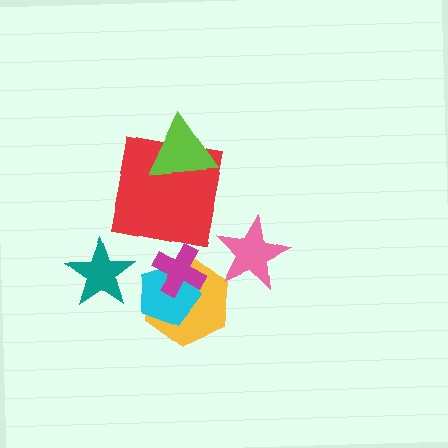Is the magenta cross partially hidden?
No, no other shape covers it.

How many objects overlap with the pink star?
0 objects overlap with the pink star.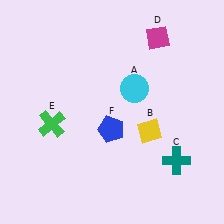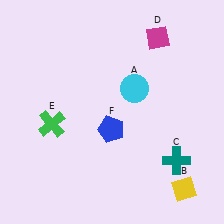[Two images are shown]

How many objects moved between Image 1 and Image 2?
1 object moved between the two images.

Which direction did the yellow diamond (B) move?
The yellow diamond (B) moved down.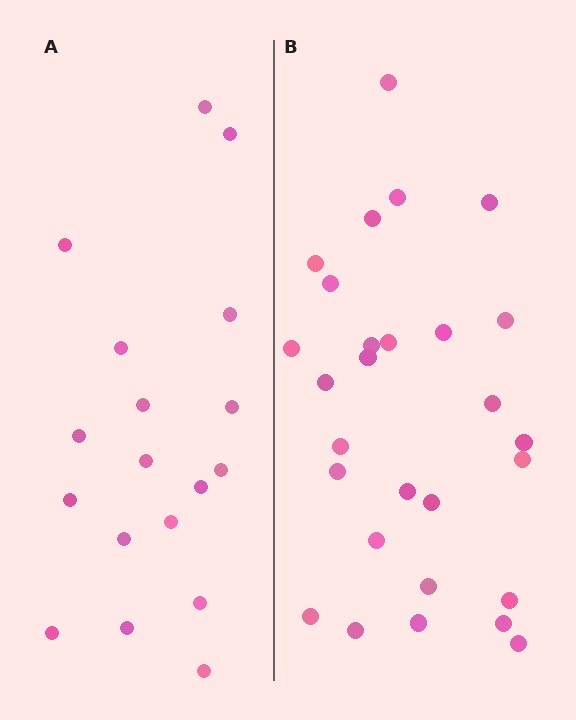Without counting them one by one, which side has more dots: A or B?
Region B (the right region) has more dots.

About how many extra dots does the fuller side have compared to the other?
Region B has roughly 10 or so more dots than region A.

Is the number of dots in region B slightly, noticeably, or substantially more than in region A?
Region B has substantially more. The ratio is roughly 1.6 to 1.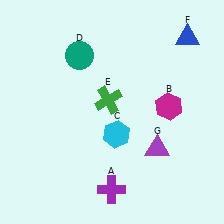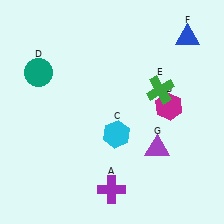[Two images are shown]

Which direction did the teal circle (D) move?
The teal circle (D) moved left.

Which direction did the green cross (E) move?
The green cross (E) moved right.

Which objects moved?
The objects that moved are: the teal circle (D), the green cross (E).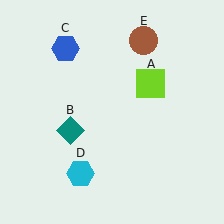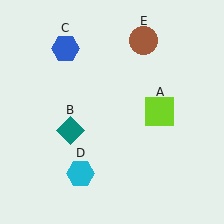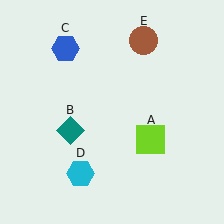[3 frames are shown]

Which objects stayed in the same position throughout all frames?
Teal diamond (object B) and blue hexagon (object C) and cyan hexagon (object D) and brown circle (object E) remained stationary.